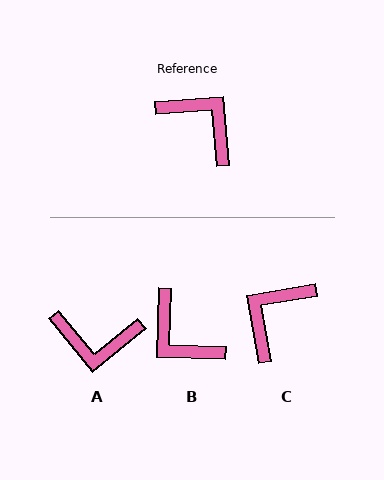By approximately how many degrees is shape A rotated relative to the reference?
Approximately 146 degrees clockwise.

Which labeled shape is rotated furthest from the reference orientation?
B, about 174 degrees away.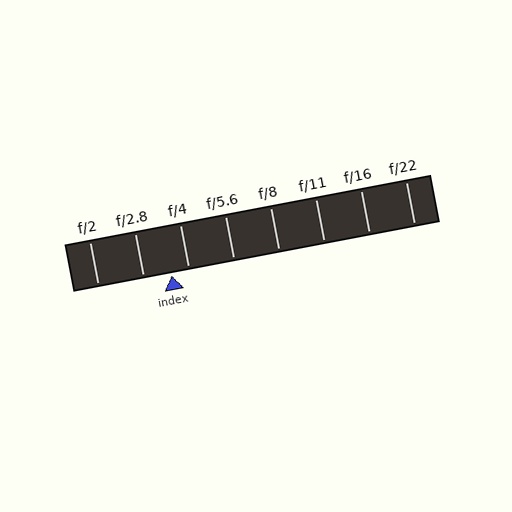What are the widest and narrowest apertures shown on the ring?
The widest aperture shown is f/2 and the narrowest is f/22.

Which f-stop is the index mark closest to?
The index mark is closest to f/4.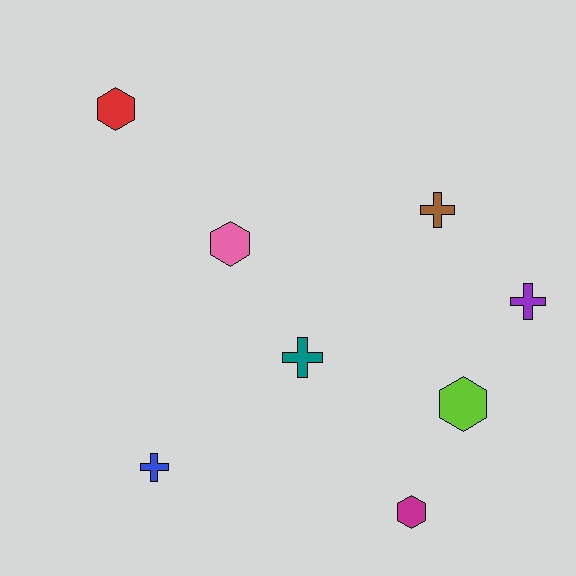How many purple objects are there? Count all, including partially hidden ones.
There is 1 purple object.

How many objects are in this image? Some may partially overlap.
There are 8 objects.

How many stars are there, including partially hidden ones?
There are no stars.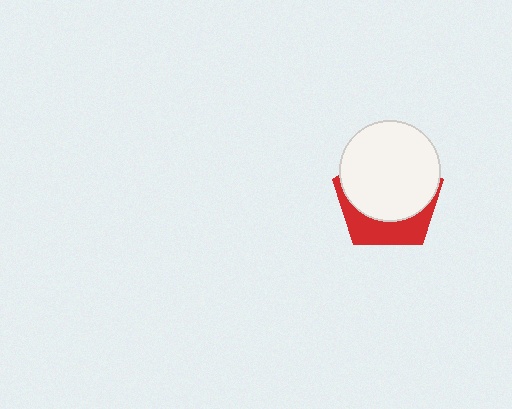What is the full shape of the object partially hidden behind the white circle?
The partially hidden object is a red pentagon.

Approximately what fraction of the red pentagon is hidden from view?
Roughly 66% of the red pentagon is hidden behind the white circle.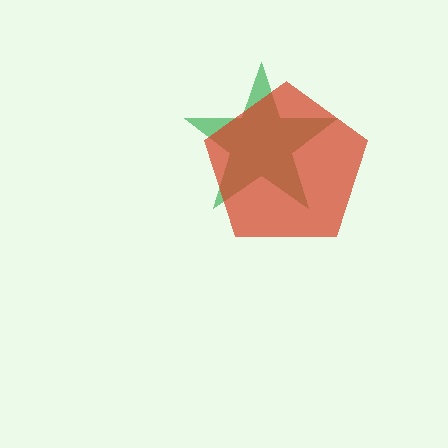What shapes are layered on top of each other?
The layered shapes are: a green star, a red pentagon.